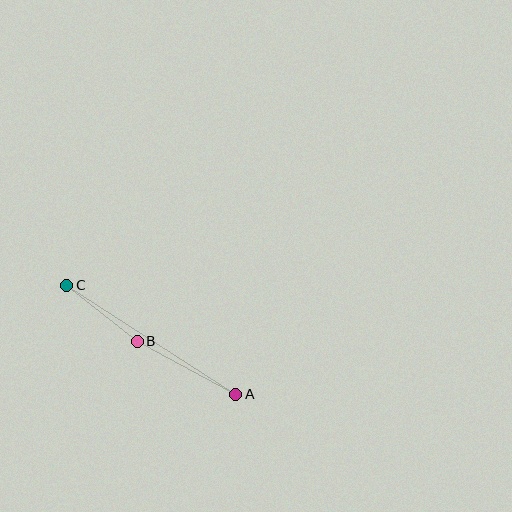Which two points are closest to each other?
Points B and C are closest to each other.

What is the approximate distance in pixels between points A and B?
The distance between A and B is approximately 112 pixels.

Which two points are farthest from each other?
Points A and C are farthest from each other.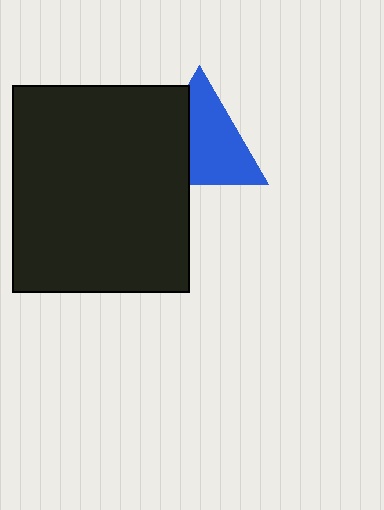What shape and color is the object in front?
The object in front is a black rectangle.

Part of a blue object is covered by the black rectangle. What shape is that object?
It is a triangle.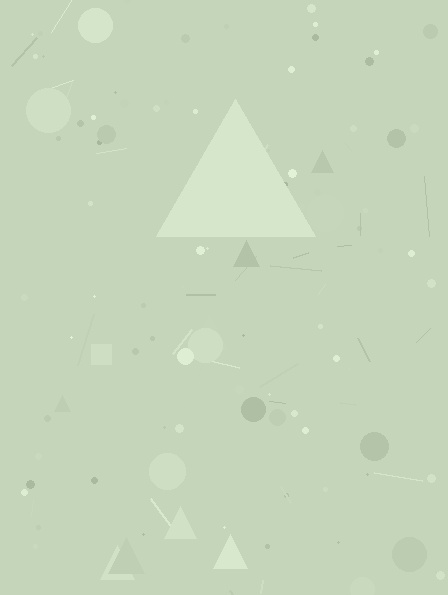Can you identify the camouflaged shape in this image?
The camouflaged shape is a triangle.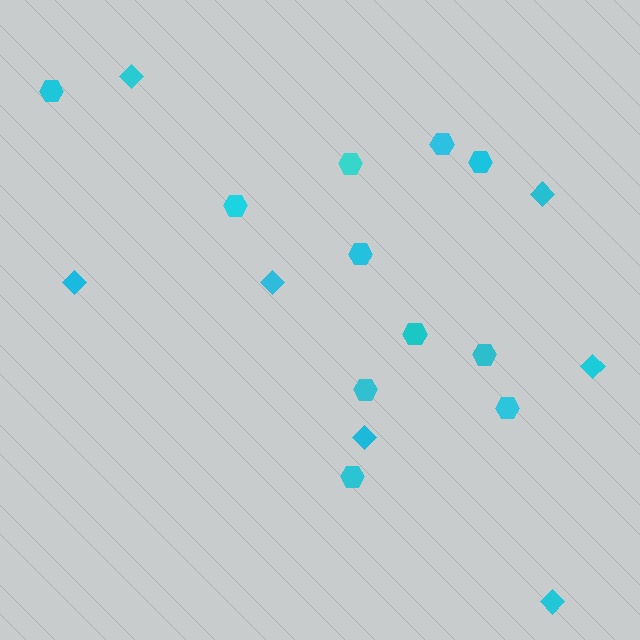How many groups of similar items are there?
There are 2 groups: one group of hexagons (11) and one group of diamonds (7).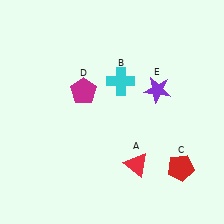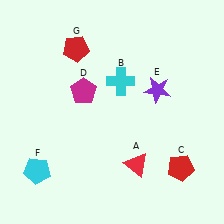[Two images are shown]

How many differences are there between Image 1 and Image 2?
There are 2 differences between the two images.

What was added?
A cyan pentagon (F), a red pentagon (G) were added in Image 2.